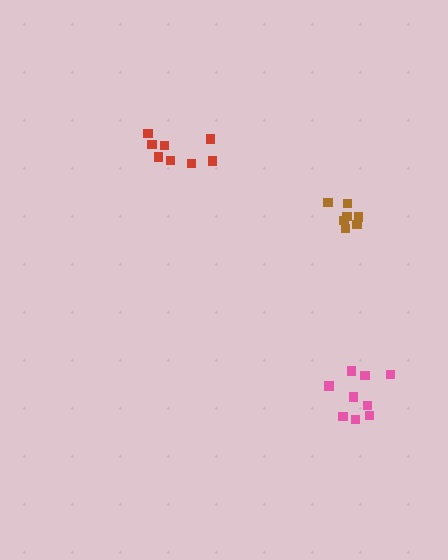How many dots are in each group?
Group 1: 8 dots, Group 2: 7 dots, Group 3: 9 dots (24 total).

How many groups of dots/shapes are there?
There are 3 groups.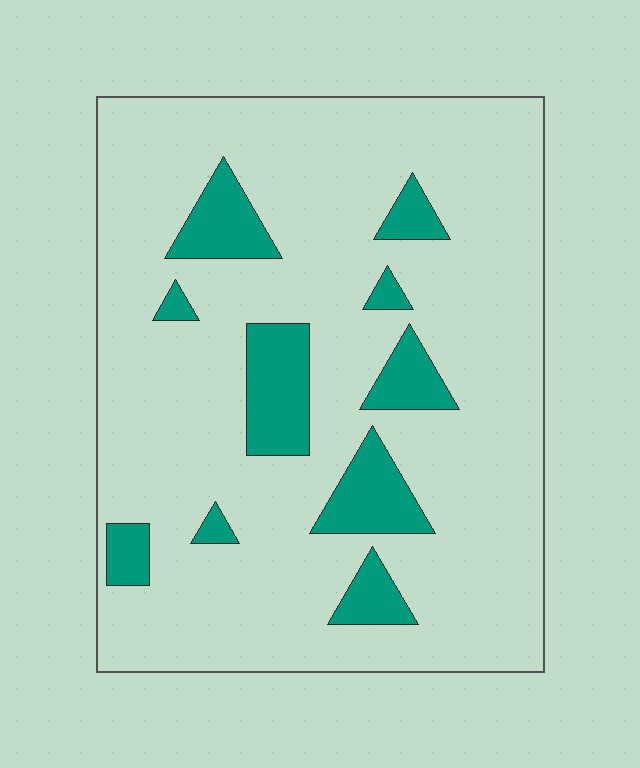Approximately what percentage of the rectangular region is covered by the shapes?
Approximately 15%.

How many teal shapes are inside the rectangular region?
10.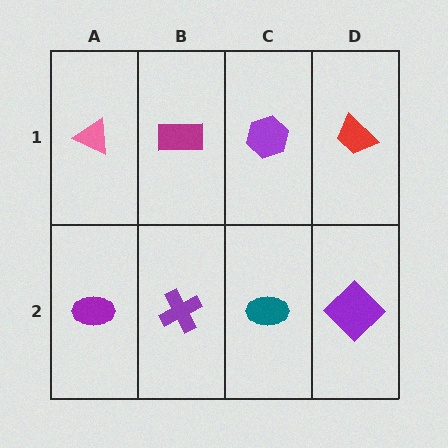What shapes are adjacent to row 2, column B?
A magenta rectangle (row 1, column B), a purple ellipse (row 2, column A), a teal ellipse (row 2, column C).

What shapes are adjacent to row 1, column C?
A teal ellipse (row 2, column C), a magenta rectangle (row 1, column B), a red trapezoid (row 1, column D).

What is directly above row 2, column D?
A red trapezoid.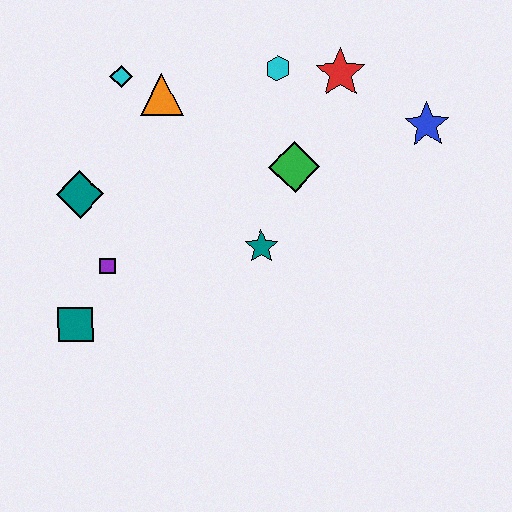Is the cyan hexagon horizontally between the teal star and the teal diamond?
No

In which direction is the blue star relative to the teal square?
The blue star is to the right of the teal square.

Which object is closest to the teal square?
The purple square is closest to the teal square.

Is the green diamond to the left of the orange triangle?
No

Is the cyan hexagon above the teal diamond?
Yes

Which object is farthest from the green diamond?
The teal square is farthest from the green diamond.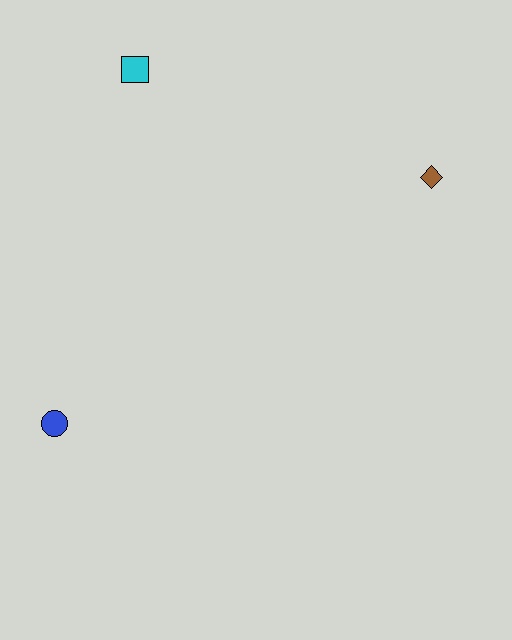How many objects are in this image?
There are 3 objects.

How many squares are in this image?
There is 1 square.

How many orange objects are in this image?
There are no orange objects.